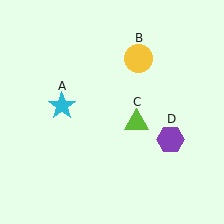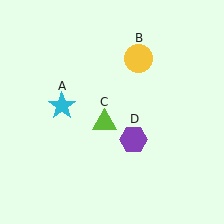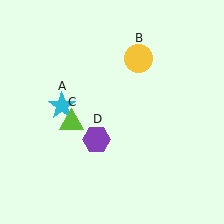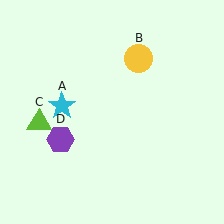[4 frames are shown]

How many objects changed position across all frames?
2 objects changed position: lime triangle (object C), purple hexagon (object D).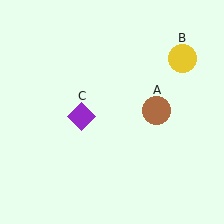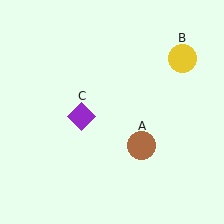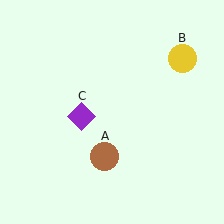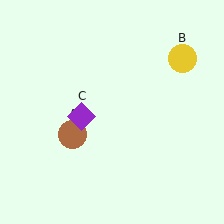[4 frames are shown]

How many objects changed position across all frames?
1 object changed position: brown circle (object A).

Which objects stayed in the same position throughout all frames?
Yellow circle (object B) and purple diamond (object C) remained stationary.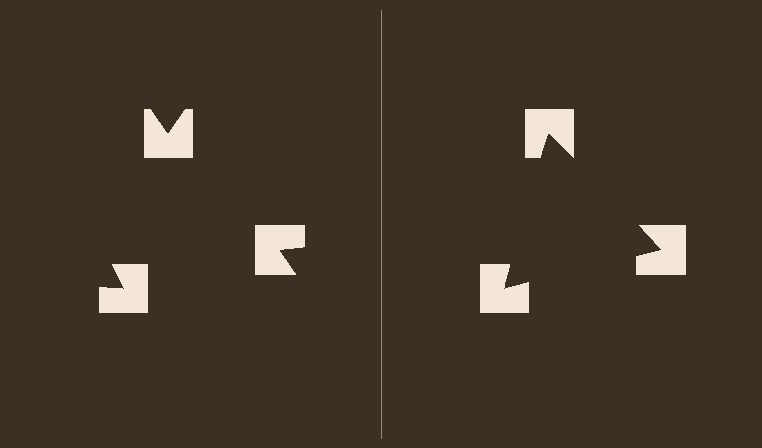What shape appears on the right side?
An illusory triangle.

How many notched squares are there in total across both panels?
6 — 3 on each side.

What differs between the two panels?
The notched squares are positioned identically on both sides; only the wedge orientations differ. On the right they align to a triangle; on the left they are misaligned.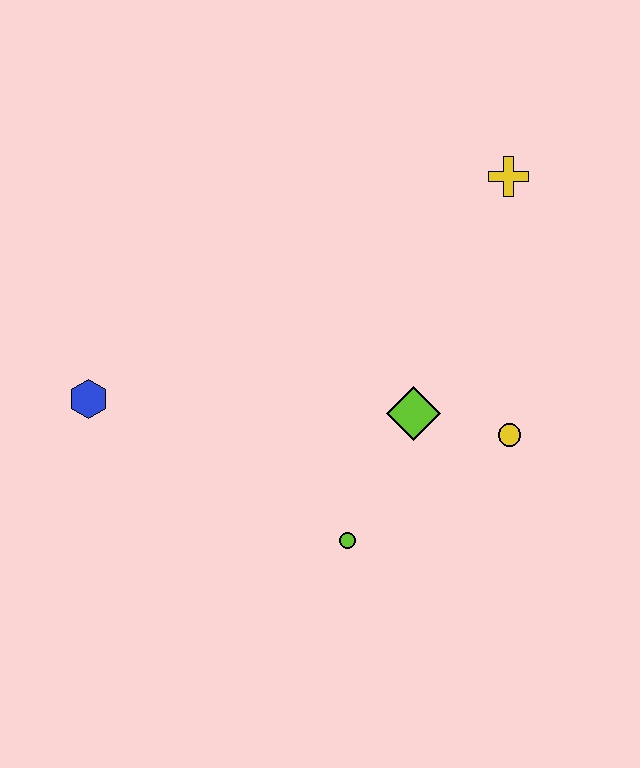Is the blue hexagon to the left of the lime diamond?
Yes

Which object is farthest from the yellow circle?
The blue hexagon is farthest from the yellow circle.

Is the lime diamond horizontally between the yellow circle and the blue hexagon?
Yes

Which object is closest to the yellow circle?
The lime diamond is closest to the yellow circle.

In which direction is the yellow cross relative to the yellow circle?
The yellow cross is above the yellow circle.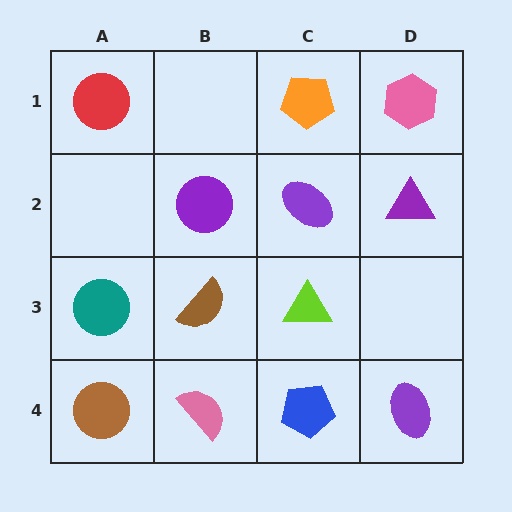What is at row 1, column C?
An orange pentagon.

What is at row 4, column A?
A brown circle.